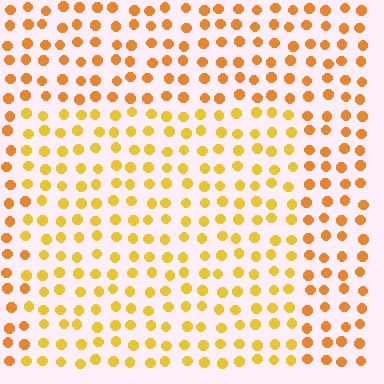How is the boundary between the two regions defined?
The boundary is defined purely by a slight shift in hue (about 20 degrees). Spacing, size, and orientation are identical on both sides.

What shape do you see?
I see a rectangle.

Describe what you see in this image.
The image is filled with small orange elements in a uniform arrangement. A rectangle-shaped region is visible where the elements are tinted to a slightly different hue, forming a subtle color boundary.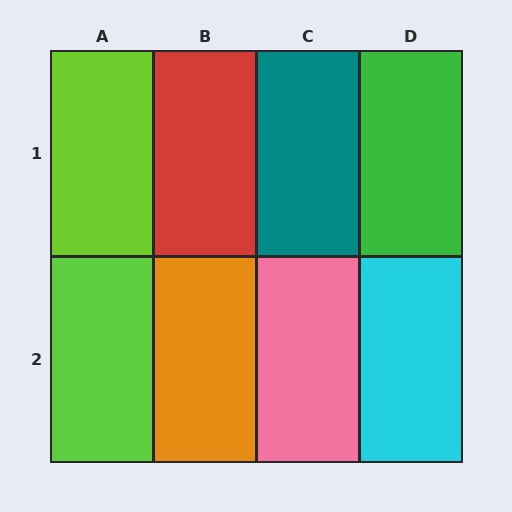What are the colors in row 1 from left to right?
Lime, red, teal, green.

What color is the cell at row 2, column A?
Lime.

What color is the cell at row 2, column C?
Pink.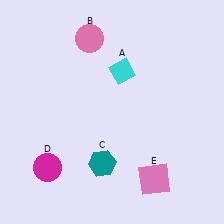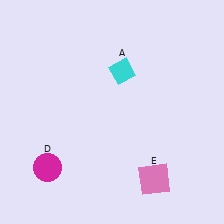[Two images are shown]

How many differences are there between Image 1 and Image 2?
There are 2 differences between the two images.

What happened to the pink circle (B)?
The pink circle (B) was removed in Image 2. It was in the top-left area of Image 1.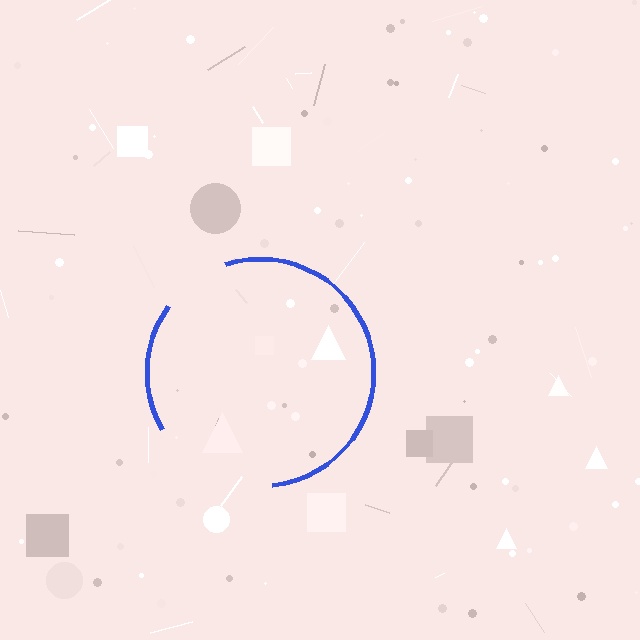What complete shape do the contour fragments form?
The contour fragments form a circle.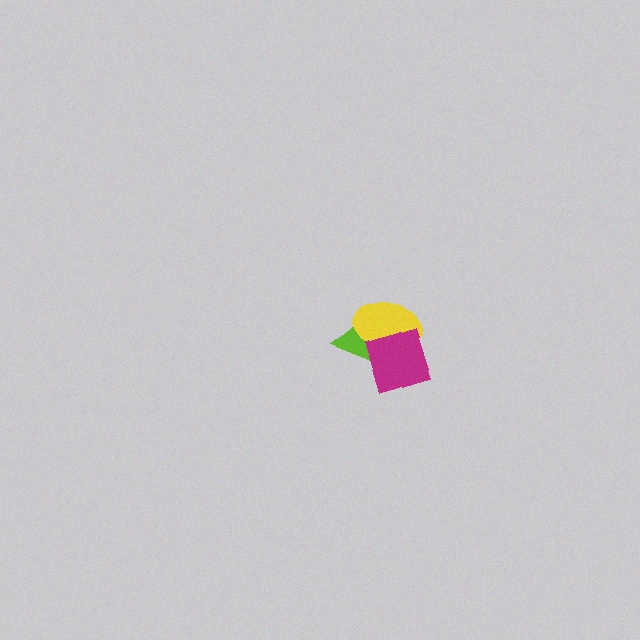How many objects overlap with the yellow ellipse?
2 objects overlap with the yellow ellipse.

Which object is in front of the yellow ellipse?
The magenta diamond is in front of the yellow ellipse.